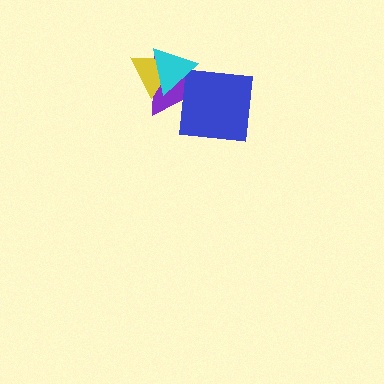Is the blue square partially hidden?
Yes, it is partially covered by another shape.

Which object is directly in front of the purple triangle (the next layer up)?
The yellow triangle is directly in front of the purple triangle.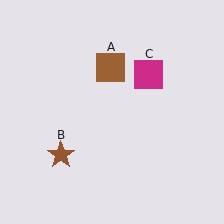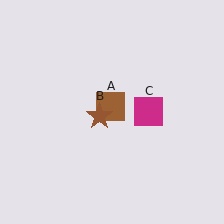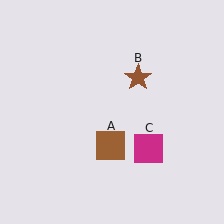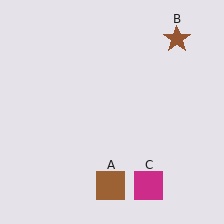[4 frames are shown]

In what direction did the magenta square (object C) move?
The magenta square (object C) moved down.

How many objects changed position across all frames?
3 objects changed position: brown square (object A), brown star (object B), magenta square (object C).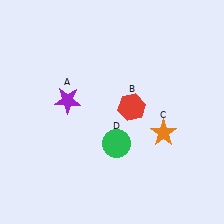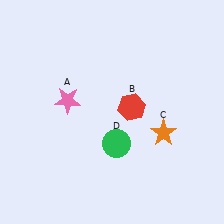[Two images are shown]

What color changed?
The star (A) changed from purple in Image 1 to pink in Image 2.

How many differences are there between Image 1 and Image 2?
There is 1 difference between the two images.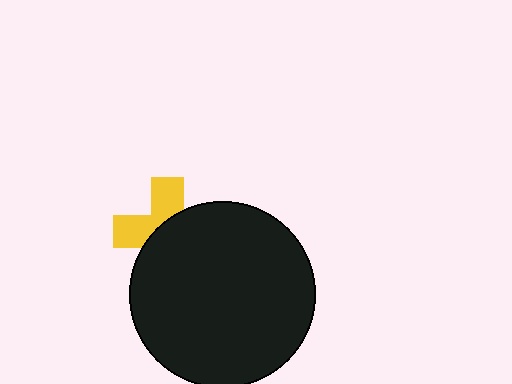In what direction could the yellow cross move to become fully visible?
The yellow cross could move toward the upper-left. That would shift it out from behind the black circle entirely.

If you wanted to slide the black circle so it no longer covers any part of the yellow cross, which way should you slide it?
Slide it toward the lower-right — that is the most direct way to separate the two shapes.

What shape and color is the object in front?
The object in front is a black circle.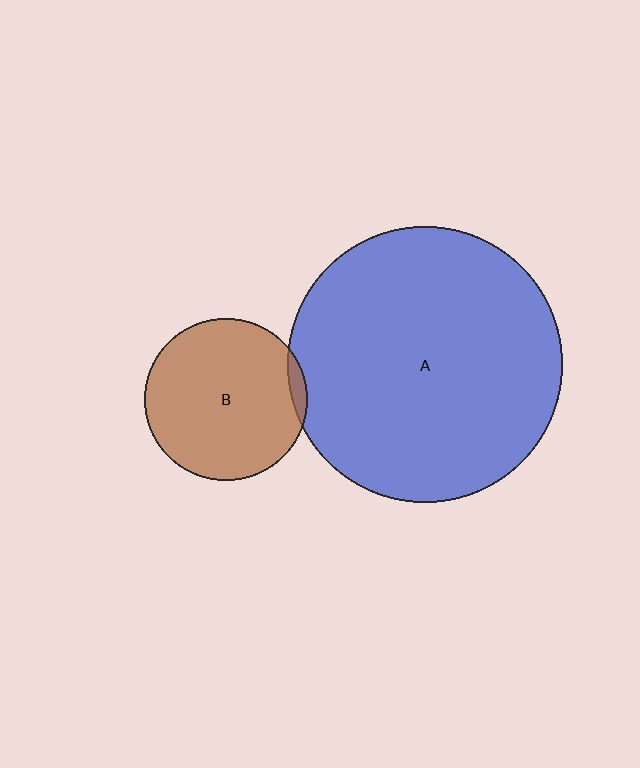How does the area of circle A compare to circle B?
Approximately 2.9 times.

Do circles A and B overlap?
Yes.